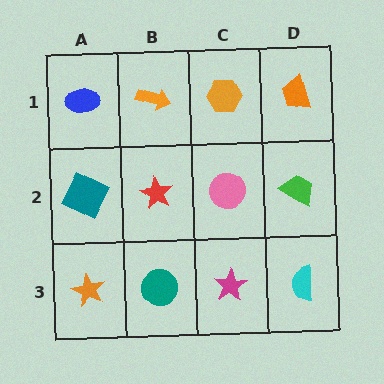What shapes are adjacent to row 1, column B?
A red star (row 2, column B), a blue ellipse (row 1, column A), an orange hexagon (row 1, column C).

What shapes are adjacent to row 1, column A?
A teal square (row 2, column A), an orange arrow (row 1, column B).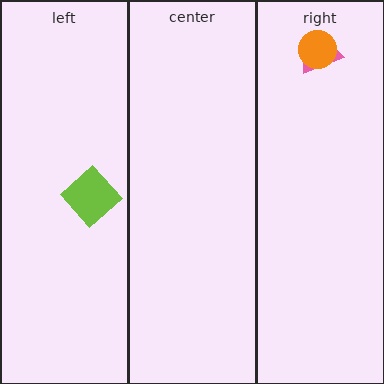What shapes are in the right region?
The pink trapezoid, the orange circle.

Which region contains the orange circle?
The right region.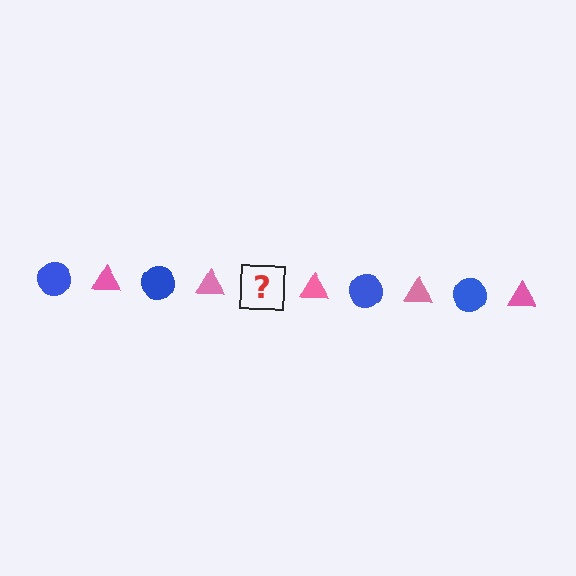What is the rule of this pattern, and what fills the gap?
The rule is that the pattern alternates between blue circle and pink triangle. The gap should be filled with a blue circle.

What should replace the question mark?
The question mark should be replaced with a blue circle.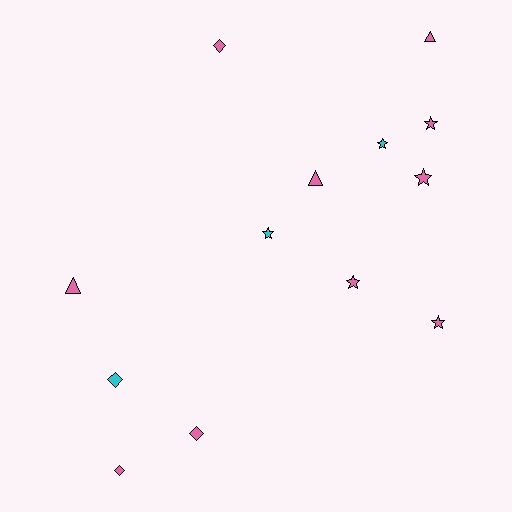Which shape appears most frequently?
Star, with 6 objects.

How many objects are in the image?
There are 13 objects.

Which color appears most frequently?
Pink, with 10 objects.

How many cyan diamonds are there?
There is 1 cyan diamond.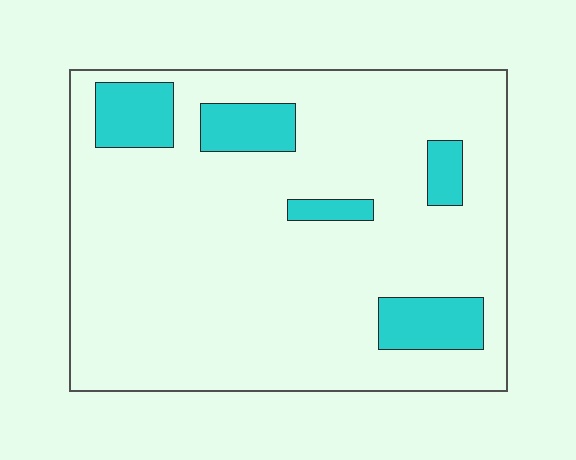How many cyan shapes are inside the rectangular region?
5.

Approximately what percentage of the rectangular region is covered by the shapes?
Approximately 15%.